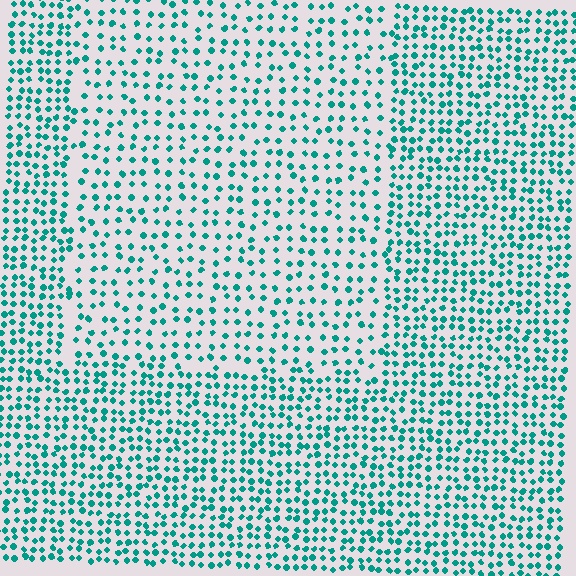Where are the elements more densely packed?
The elements are more densely packed outside the rectangle boundary.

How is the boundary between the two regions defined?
The boundary is defined by a change in element density (approximately 1.7x ratio). All elements are the same color, size, and shape.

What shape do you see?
I see a rectangle.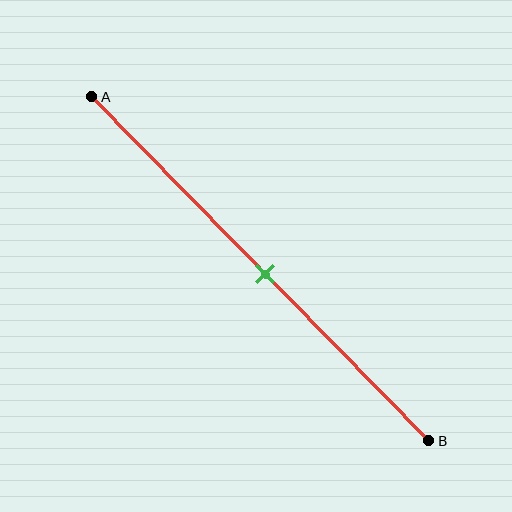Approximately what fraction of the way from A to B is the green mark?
The green mark is approximately 50% of the way from A to B.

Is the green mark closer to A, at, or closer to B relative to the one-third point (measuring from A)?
The green mark is closer to point B than the one-third point of segment AB.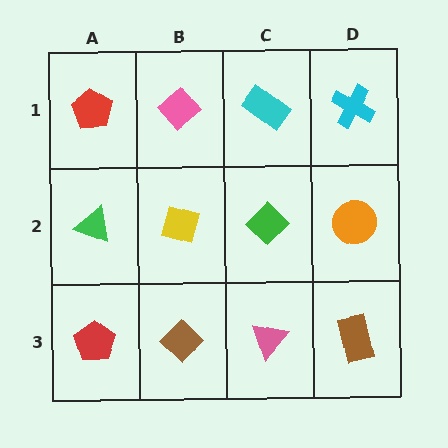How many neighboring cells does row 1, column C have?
3.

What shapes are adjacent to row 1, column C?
A green diamond (row 2, column C), a pink diamond (row 1, column B), a cyan cross (row 1, column D).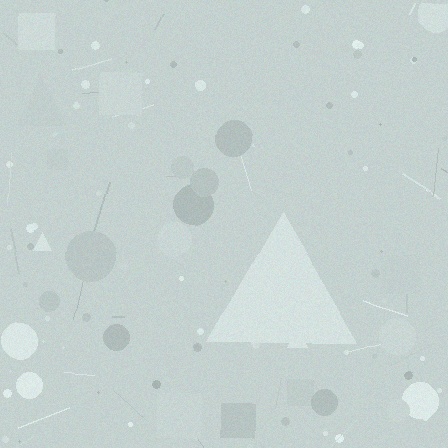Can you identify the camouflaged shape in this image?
The camouflaged shape is a triangle.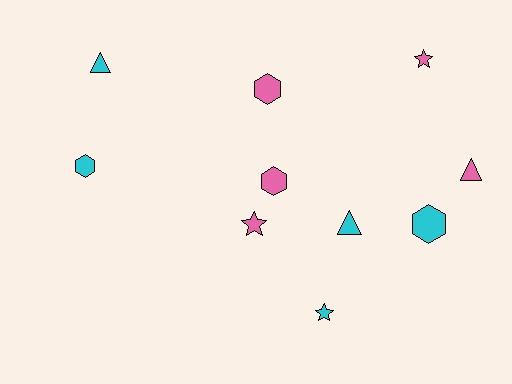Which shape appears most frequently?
Hexagon, with 4 objects.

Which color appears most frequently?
Cyan, with 5 objects.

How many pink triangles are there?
There is 1 pink triangle.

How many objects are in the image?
There are 10 objects.